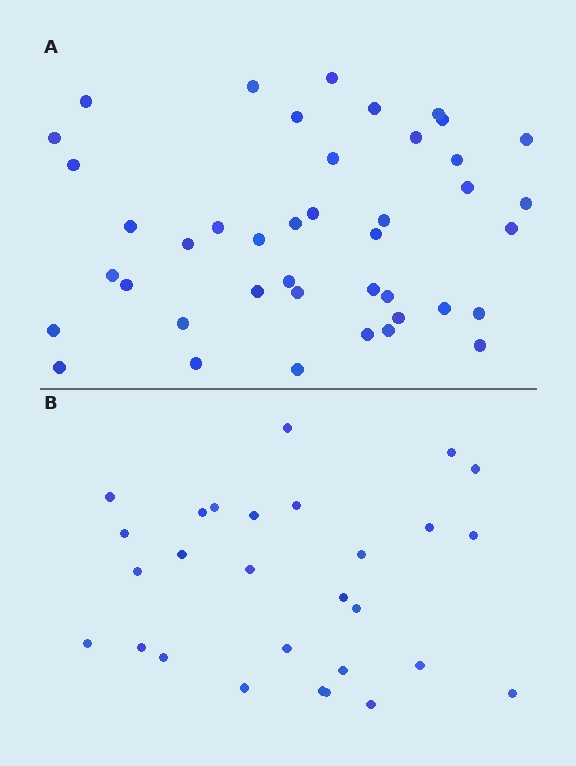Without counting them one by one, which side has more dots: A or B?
Region A (the top region) has more dots.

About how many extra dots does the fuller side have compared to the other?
Region A has approximately 15 more dots than region B.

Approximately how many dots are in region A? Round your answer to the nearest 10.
About 40 dots. (The exact count is 42, which rounds to 40.)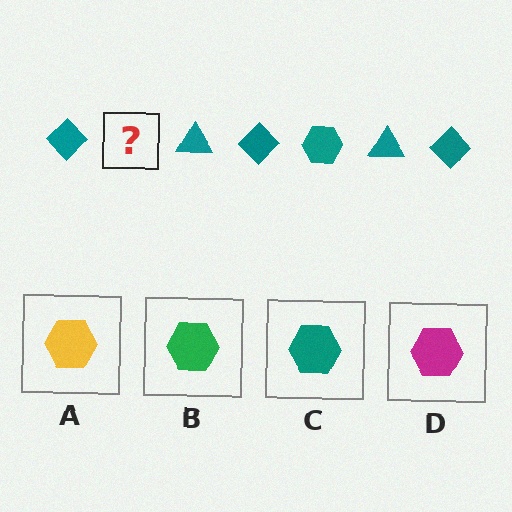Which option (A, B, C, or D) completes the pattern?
C.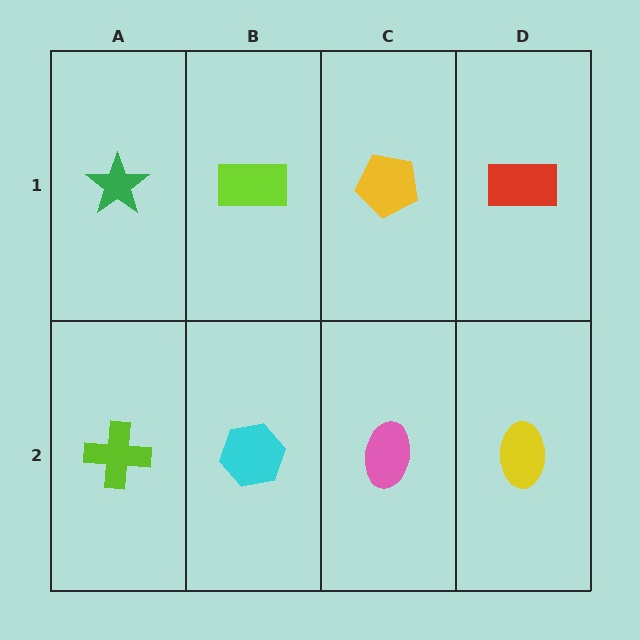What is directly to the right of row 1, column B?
A yellow pentagon.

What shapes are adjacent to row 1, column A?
A lime cross (row 2, column A), a lime rectangle (row 1, column B).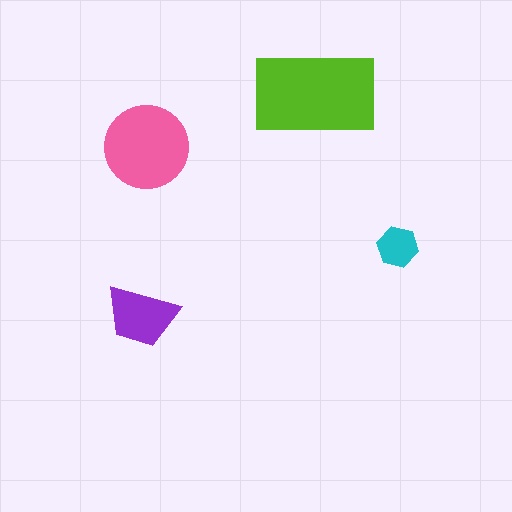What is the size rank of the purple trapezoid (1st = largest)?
3rd.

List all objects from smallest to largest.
The cyan hexagon, the purple trapezoid, the pink circle, the lime rectangle.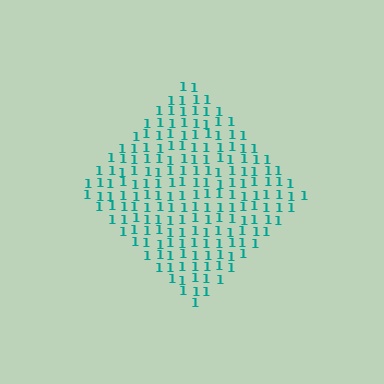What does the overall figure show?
The overall figure shows a diamond.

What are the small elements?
The small elements are digit 1's.